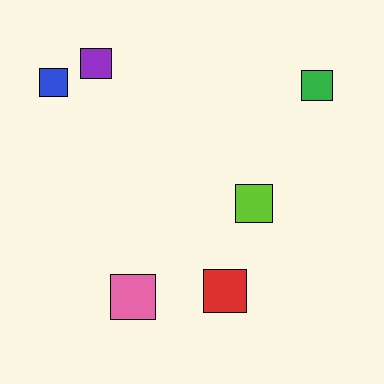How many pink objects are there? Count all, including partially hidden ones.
There is 1 pink object.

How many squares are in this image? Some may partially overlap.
There are 6 squares.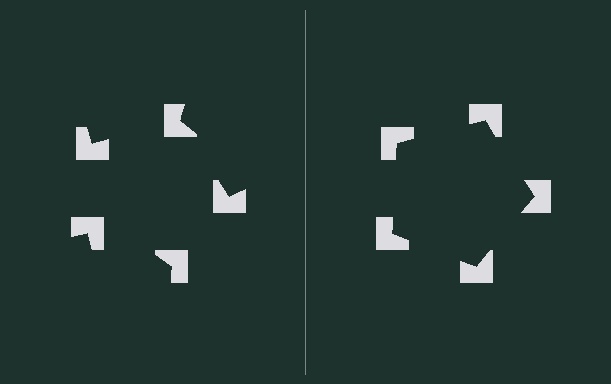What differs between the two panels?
The notched squares are positioned identically on both sides; only the wedge orientations differ. On the right they align to a pentagon; on the left they are misaligned.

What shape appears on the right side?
An illusory pentagon.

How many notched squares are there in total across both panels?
10 — 5 on each side.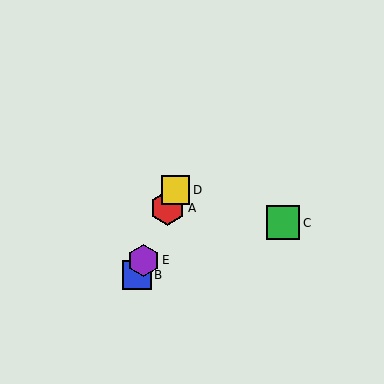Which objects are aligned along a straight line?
Objects A, B, D, E are aligned along a straight line.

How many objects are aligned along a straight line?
4 objects (A, B, D, E) are aligned along a straight line.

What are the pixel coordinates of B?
Object B is at (137, 275).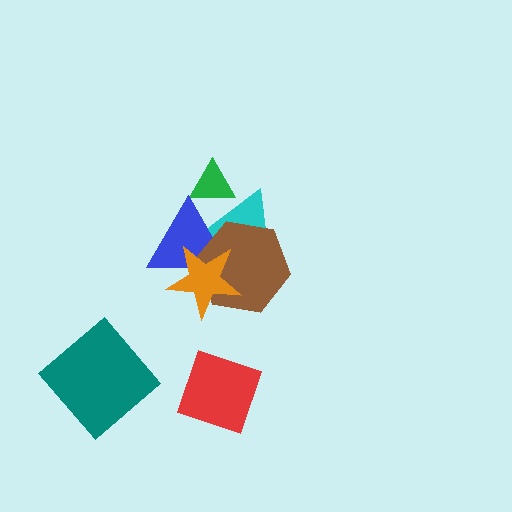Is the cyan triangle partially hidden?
Yes, it is partially covered by another shape.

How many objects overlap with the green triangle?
2 objects overlap with the green triangle.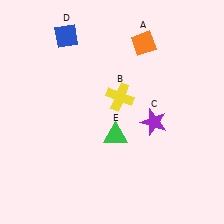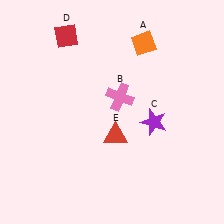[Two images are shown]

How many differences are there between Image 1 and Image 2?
There are 3 differences between the two images.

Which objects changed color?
B changed from yellow to pink. D changed from blue to red. E changed from green to red.